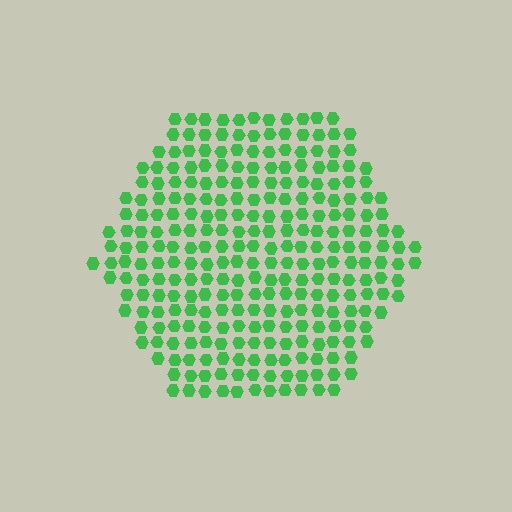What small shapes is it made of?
It is made of small hexagons.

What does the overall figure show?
The overall figure shows a hexagon.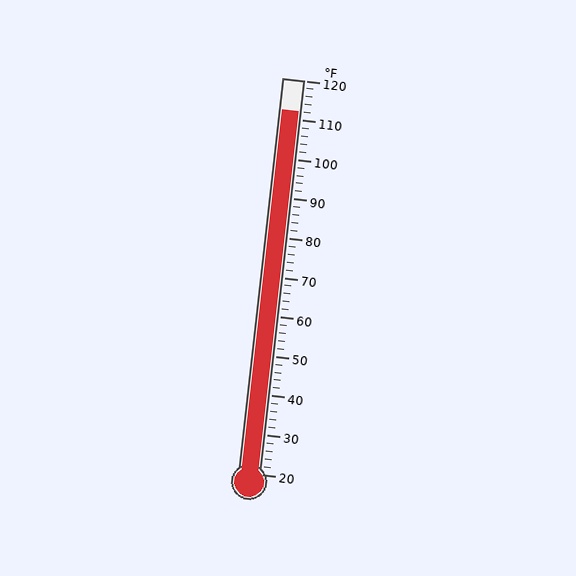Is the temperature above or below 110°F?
The temperature is above 110°F.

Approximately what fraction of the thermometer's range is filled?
The thermometer is filled to approximately 90% of its range.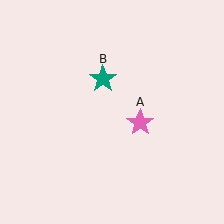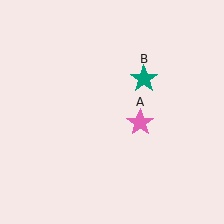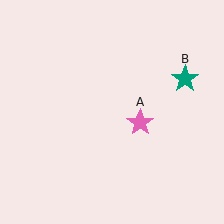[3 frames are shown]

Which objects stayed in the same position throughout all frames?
Pink star (object A) remained stationary.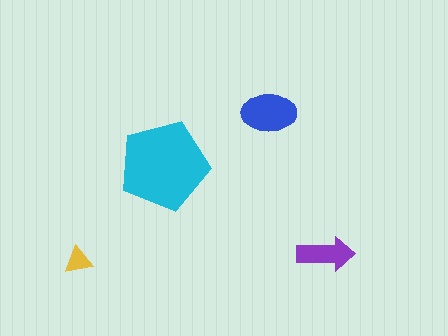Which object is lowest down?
The yellow triangle is bottommost.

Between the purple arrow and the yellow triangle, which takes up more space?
The purple arrow.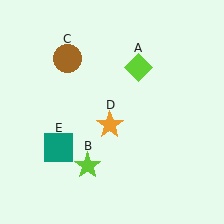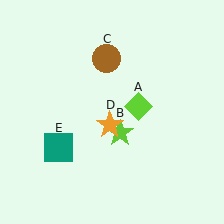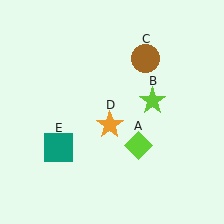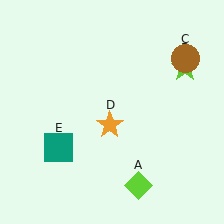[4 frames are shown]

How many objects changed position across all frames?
3 objects changed position: lime diamond (object A), lime star (object B), brown circle (object C).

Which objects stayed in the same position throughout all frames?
Orange star (object D) and teal square (object E) remained stationary.